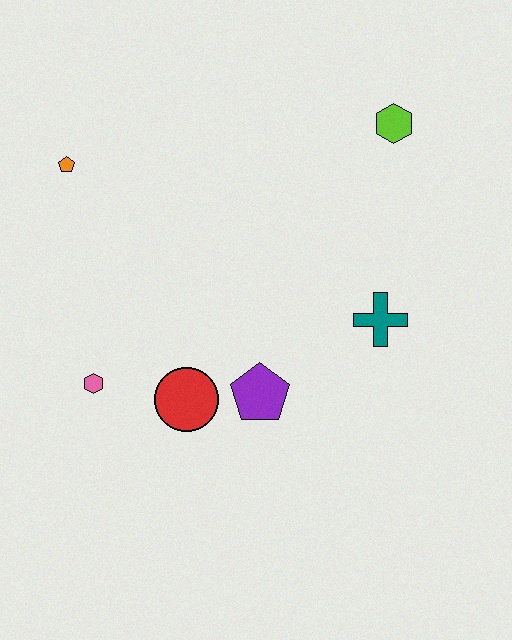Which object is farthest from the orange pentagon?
The teal cross is farthest from the orange pentagon.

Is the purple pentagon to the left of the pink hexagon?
No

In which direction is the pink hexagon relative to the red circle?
The pink hexagon is to the left of the red circle.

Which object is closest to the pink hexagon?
The red circle is closest to the pink hexagon.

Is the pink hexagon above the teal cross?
No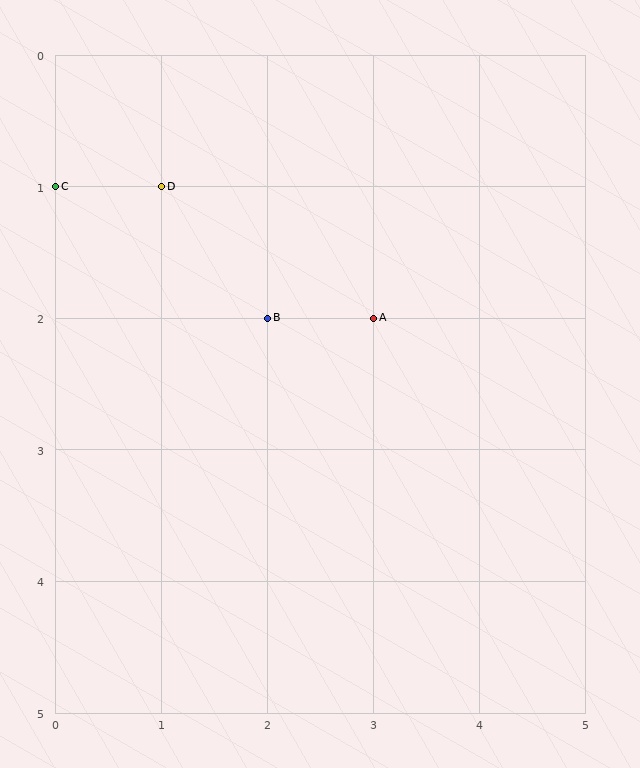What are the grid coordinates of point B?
Point B is at grid coordinates (2, 2).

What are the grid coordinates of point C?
Point C is at grid coordinates (0, 1).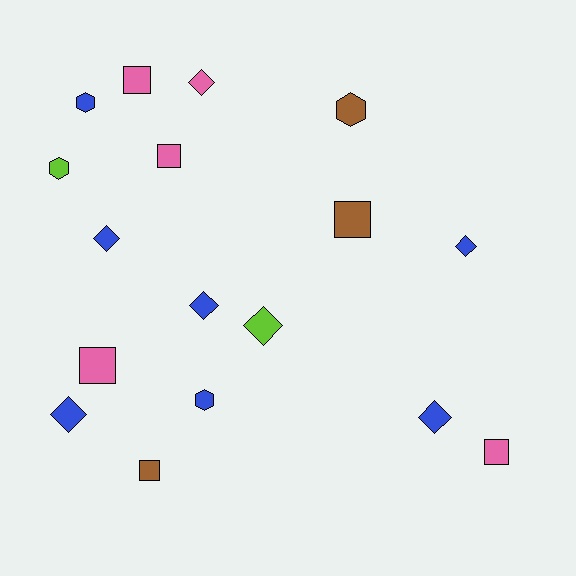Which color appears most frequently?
Blue, with 7 objects.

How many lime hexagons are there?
There is 1 lime hexagon.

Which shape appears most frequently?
Diamond, with 7 objects.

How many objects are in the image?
There are 17 objects.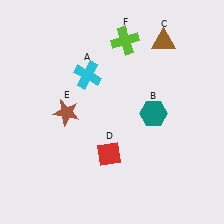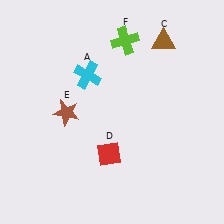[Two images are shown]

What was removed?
The teal hexagon (B) was removed in Image 2.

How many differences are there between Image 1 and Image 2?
There is 1 difference between the two images.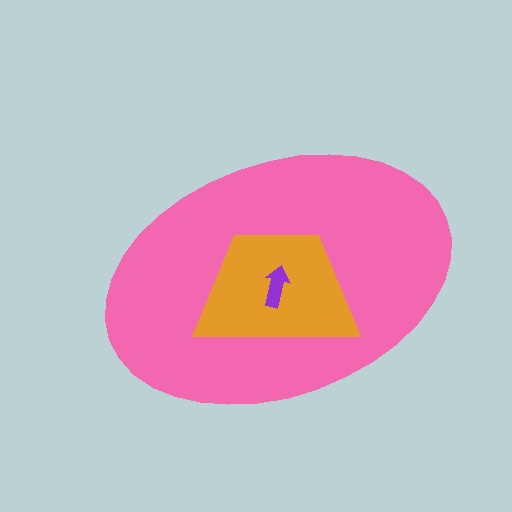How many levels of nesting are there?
3.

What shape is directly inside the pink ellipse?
The orange trapezoid.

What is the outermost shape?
The pink ellipse.